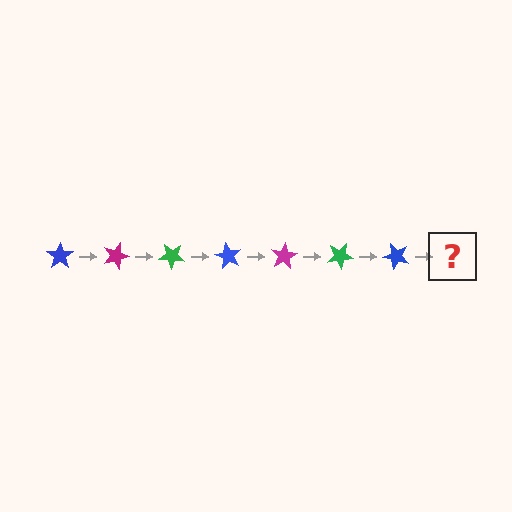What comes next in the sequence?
The next element should be a magenta star, rotated 140 degrees from the start.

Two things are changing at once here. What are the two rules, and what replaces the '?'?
The two rules are that it rotates 20 degrees each step and the color cycles through blue, magenta, and green. The '?' should be a magenta star, rotated 140 degrees from the start.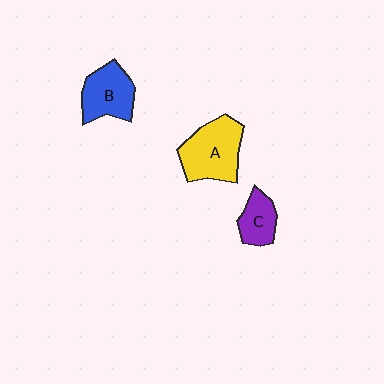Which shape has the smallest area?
Shape C (purple).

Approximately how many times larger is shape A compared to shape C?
Approximately 1.9 times.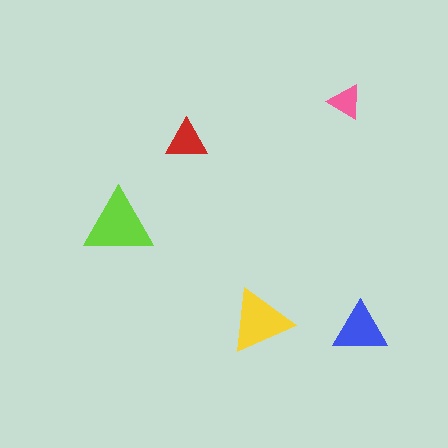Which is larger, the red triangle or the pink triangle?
The red one.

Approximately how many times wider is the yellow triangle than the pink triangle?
About 2 times wider.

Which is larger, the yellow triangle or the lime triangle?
The lime one.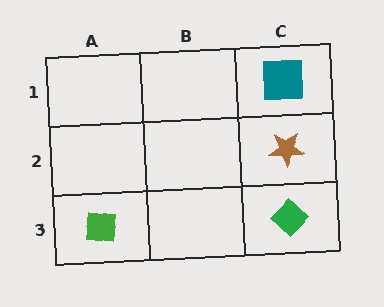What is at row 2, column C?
A brown star.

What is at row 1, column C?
A teal square.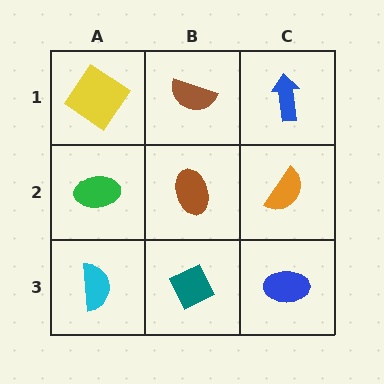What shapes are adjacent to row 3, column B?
A brown ellipse (row 2, column B), a cyan semicircle (row 3, column A), a blue ellipse (row 3, column C).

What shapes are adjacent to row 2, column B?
A brown semicircle (row 1, column B), a teal diamond (row 3, column B), a green ellipse (row 2, column A), an orange semicircle (row 2, column C).